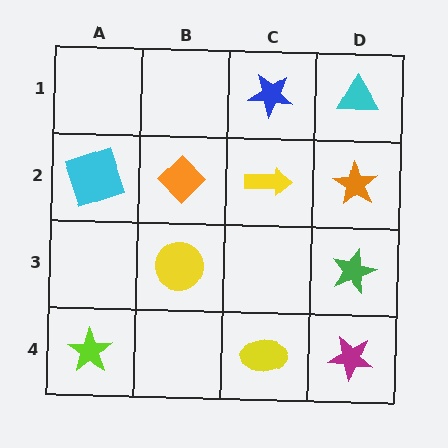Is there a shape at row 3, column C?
No, that cell is empty.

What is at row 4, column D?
A magenta star.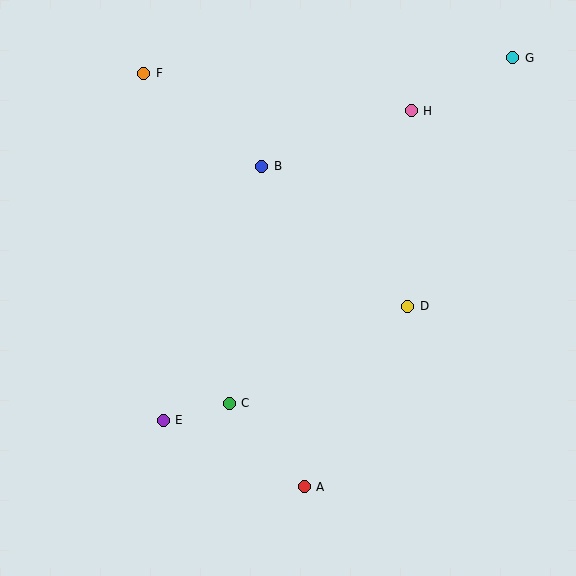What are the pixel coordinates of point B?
Point B is at (262, 166).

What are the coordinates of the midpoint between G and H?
The midpoint between G and H is at (462, 84).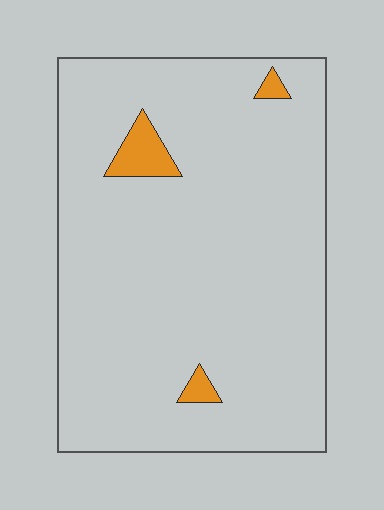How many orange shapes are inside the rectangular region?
3.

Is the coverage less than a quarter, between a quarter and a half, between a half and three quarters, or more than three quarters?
Less than a quarter.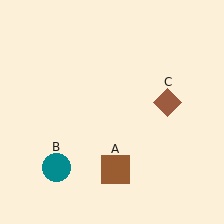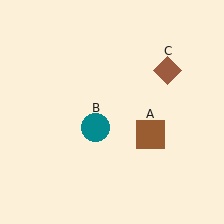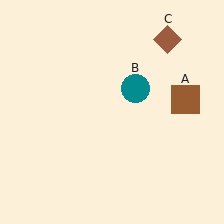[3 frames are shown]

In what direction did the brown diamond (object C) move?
The brown diamond (object C) moved up.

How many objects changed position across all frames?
3 objects changed position: brown square (object A), teal circle (object B), brown diamond (object C).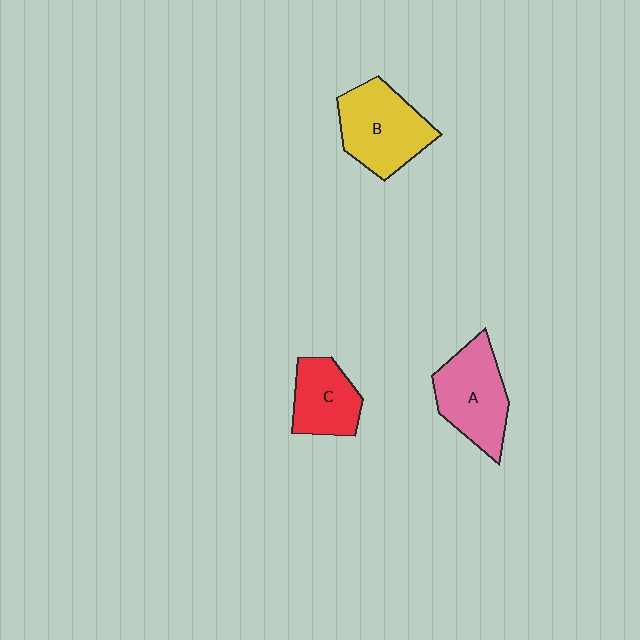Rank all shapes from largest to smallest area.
From largest to smallest: B (yellow), A (pink), C (red).